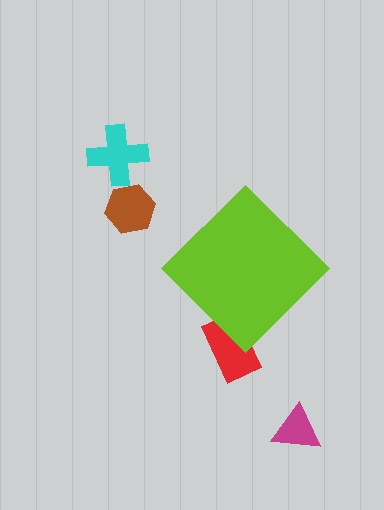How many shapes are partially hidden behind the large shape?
1 shape is partially hidden.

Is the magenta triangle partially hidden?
No, the magenta triangle is fully visible.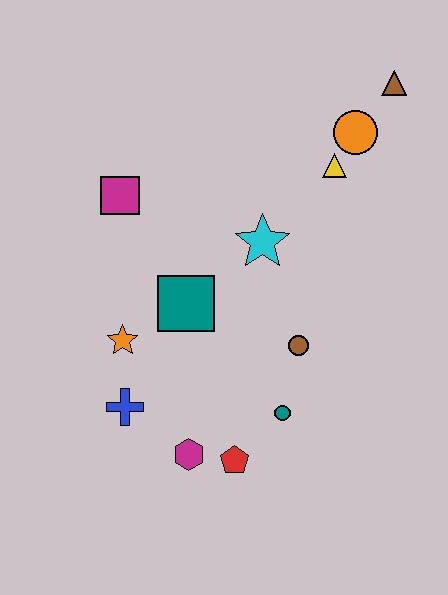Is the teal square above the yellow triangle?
No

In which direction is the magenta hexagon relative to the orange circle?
The magenta hexagon is below the orange circle.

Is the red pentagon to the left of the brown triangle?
Yes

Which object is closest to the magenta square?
The teal square is closest to the magenta square.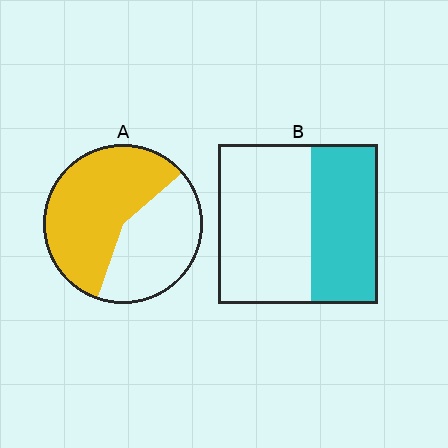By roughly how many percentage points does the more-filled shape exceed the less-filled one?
By roughly 15 percentage points (A over B).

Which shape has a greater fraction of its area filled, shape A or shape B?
Shape A.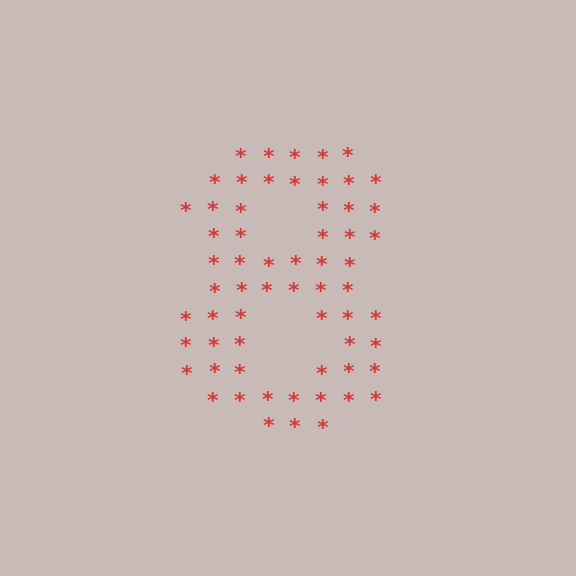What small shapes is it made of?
It is made of small asterisks.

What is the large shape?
The large shape is the digit 8.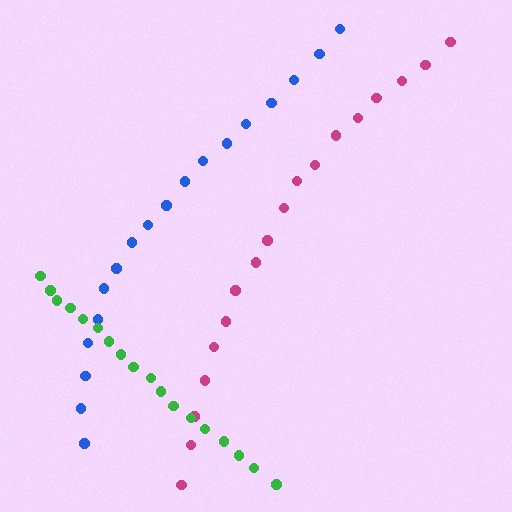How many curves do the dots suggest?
There are 3 distinct paths.